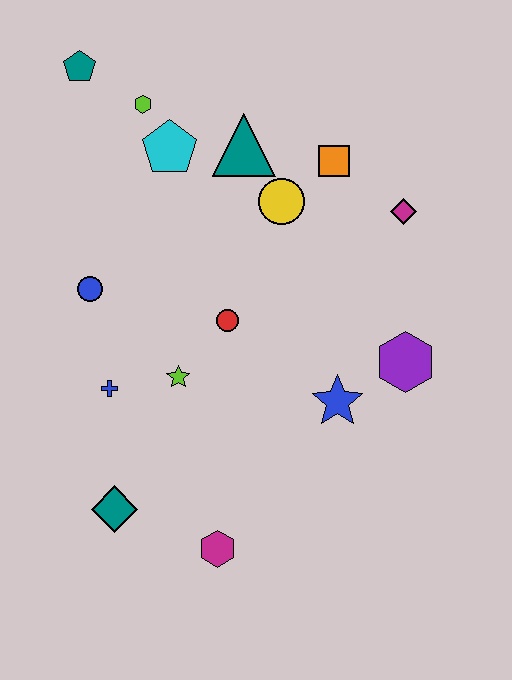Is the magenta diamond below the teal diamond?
No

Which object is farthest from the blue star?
The teal pentagon is farthest from the blue star.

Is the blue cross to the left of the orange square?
Yes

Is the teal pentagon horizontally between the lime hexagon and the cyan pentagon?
No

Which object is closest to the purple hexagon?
The blue star is closest to the purple hexagon.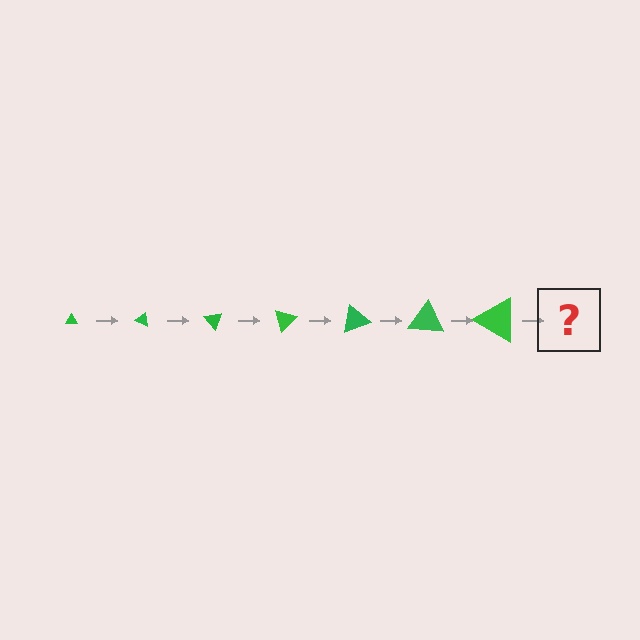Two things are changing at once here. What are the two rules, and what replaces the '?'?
The two rules are that the triangle grows larger each step and it rotates 25 degrees each step. The '?' should be a triangle, larger than the previous one and rotated 175 degrees from the start.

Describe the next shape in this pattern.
It should be a triangle, larger than the previous one and rotated 175 degrees from the start.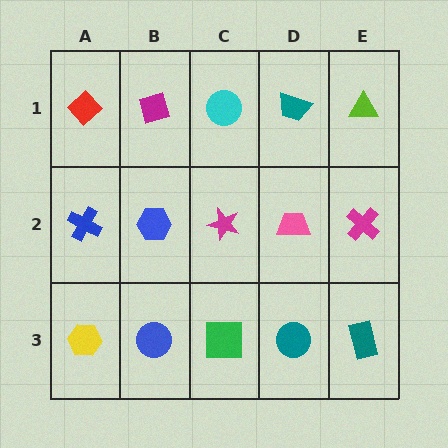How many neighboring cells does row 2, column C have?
4.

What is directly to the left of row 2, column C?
A blue hexagon.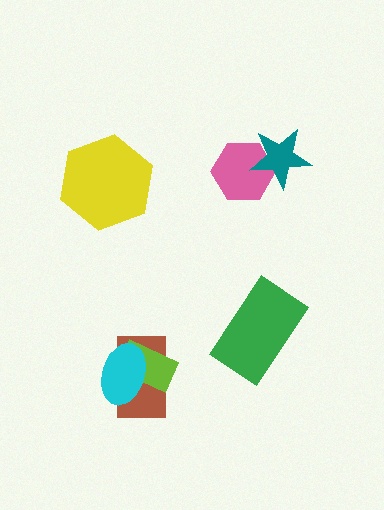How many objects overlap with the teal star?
1 object overlaps with the teal star.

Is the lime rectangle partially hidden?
Yes, it is partially covered by another shape.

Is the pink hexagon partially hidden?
Yes, it is partially covered by another shape.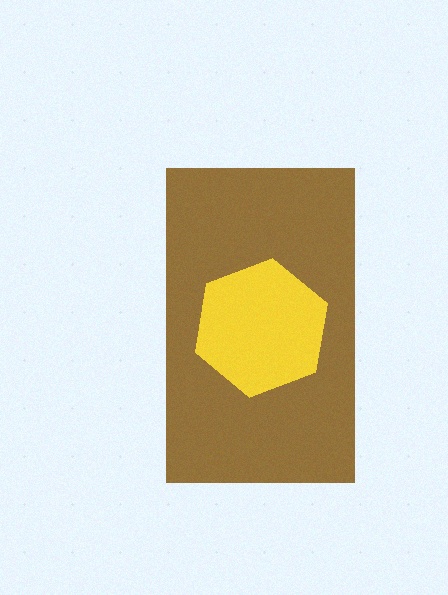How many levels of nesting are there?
2.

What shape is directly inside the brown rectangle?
The yellow hexagon.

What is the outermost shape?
The brown rectangle.